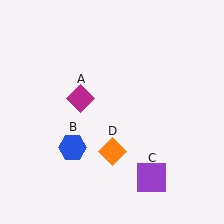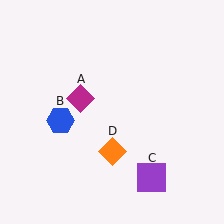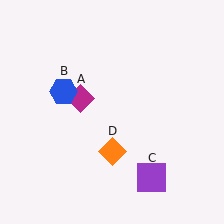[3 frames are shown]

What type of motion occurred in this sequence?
The blue hexagon (object B) rotated clockwise around the center of the scene.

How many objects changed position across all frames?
1 object changed position: blue hexagon (object B).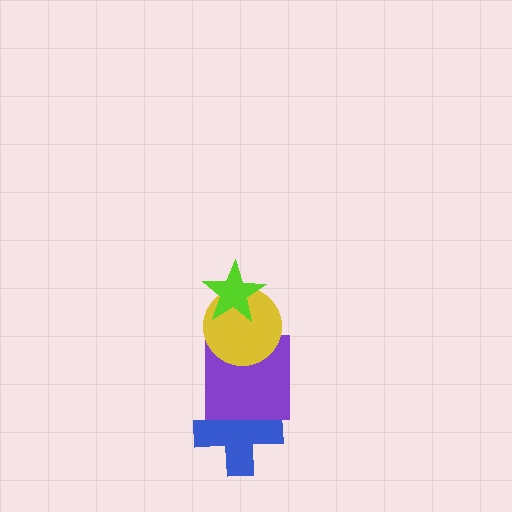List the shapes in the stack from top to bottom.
From top to bottom: the lime star, the yellow circle, the purple square, the blue cross.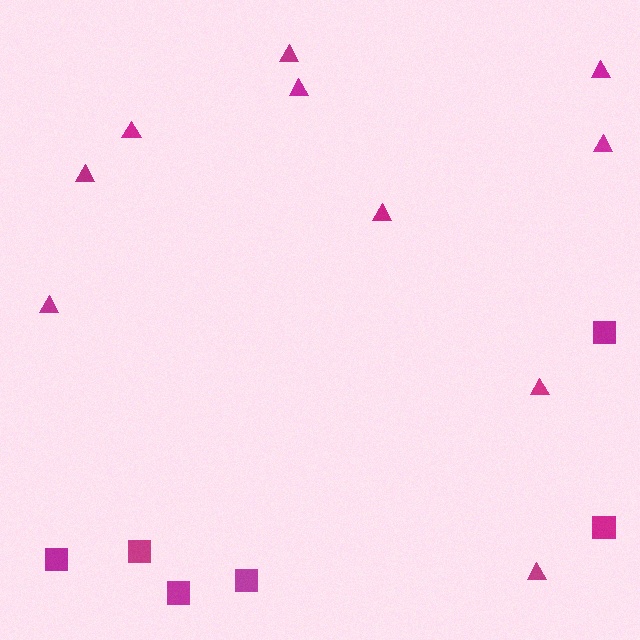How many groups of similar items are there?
There are 2 groups: one group of squares (6) and one group of triangles (10).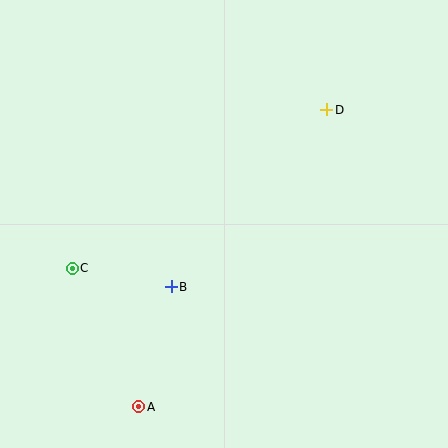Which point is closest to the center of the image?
Point B at (171, 287) is closest to the center.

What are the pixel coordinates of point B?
Point B is at (171, 287).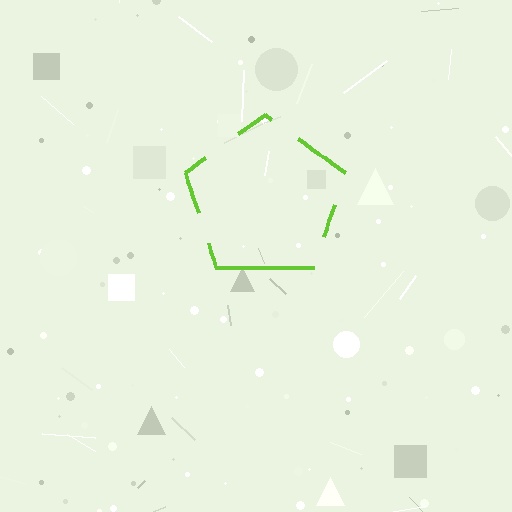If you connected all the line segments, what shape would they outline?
They would outline a pentagon.